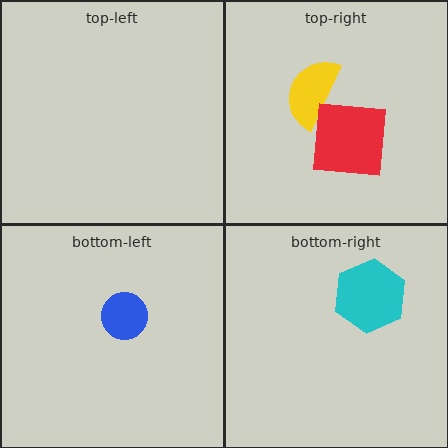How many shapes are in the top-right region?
2.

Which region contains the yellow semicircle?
The top-right region.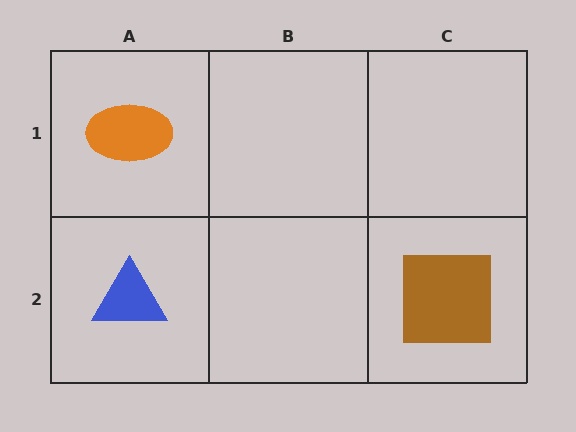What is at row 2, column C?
A brown square.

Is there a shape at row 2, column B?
No, that cell is empty.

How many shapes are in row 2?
2 shapes.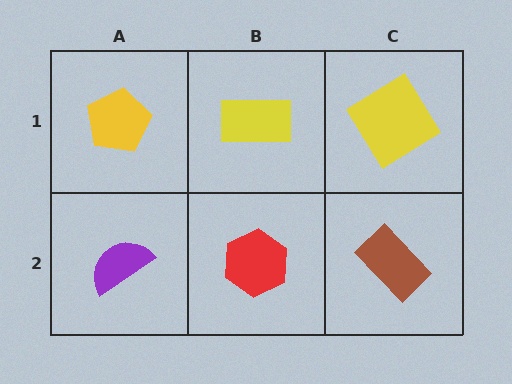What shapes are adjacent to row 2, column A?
A yellow pentagon (row 1, column A), a red hexagon (row 2, column B).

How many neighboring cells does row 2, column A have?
2.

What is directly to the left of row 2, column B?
A purple semicircle.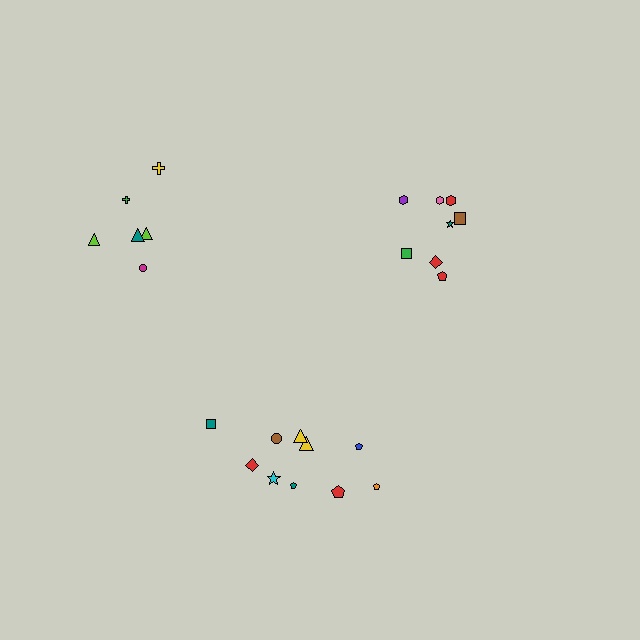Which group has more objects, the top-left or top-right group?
The top-right group.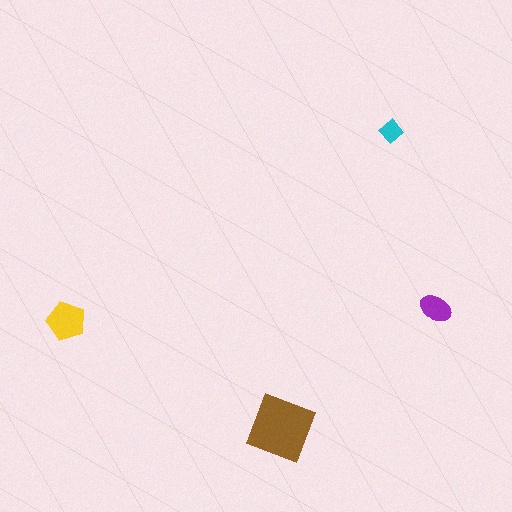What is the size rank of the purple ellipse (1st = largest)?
3rd.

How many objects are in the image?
There are 4 objects in the image.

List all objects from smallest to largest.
The cyan diamond, the purple ellipse, the yellow pentagon, the brown square.